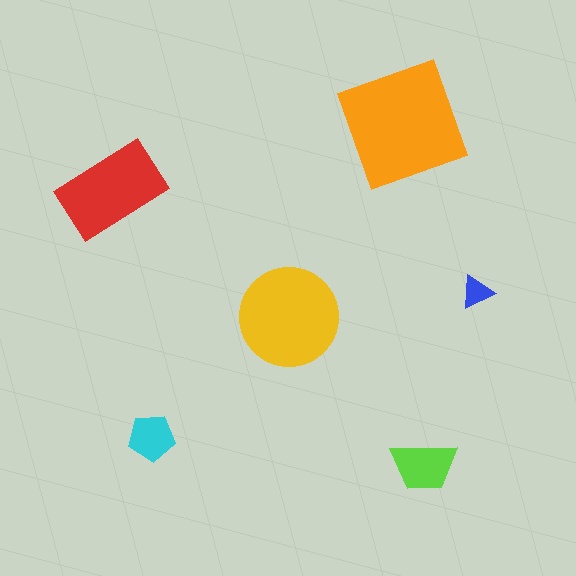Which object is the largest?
The orange square.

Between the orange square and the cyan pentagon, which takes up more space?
The orange square.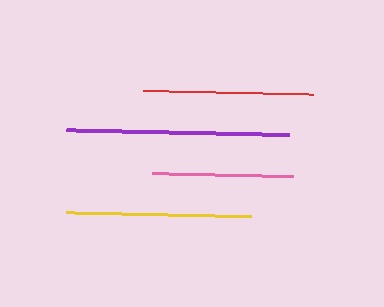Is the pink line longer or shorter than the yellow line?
The yellow line is longer than the pink line.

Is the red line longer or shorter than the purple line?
The purple line is longer than the red line.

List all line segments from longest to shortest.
From longest to shortest: purple, yellow, red, pink.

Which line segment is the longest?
The purple line is the longest at approximately 222 pixels.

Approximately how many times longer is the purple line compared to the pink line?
The purple line is approximately 1.6 times the length of the pink line.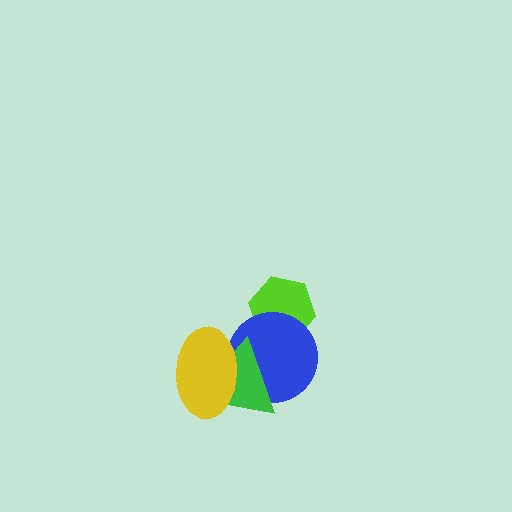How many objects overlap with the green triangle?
2 objects overlap with the green triangle.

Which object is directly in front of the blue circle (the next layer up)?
The green triangle is directly in front of the blue circle.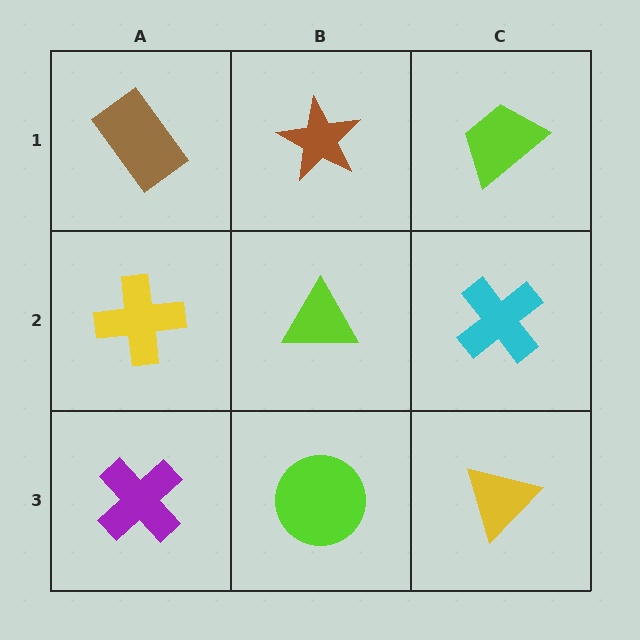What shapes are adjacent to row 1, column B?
A lime triangle (row 2, column B), a brown rectangle (row 1, column A), a lime trapezoid (row 1, column C).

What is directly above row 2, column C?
A lime trapezoid.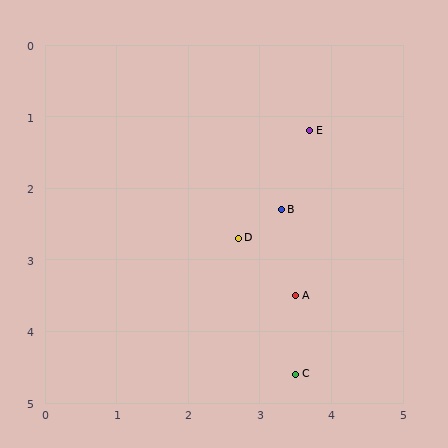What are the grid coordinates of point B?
Point B is at approximately (3.3, 2.3).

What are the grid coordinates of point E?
Point E is at approximately (3.7, 1.2).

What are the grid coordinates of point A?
Point A is at approximately (3.5, 3.5).